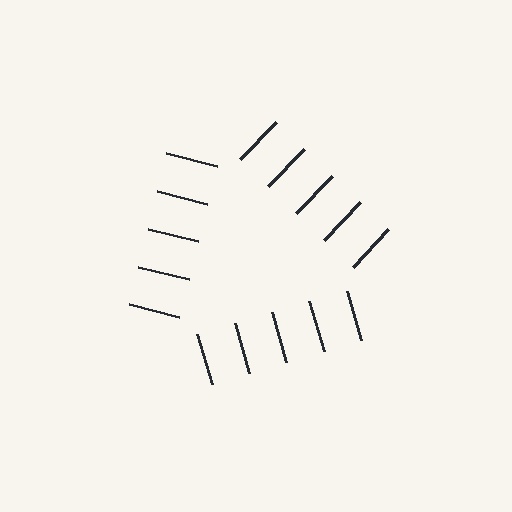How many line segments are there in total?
15 — 5 along each of the 3 edges.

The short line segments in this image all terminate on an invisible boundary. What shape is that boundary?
An illusory triangle — the line segments terminate on its edges but no continuous stroke is drawn.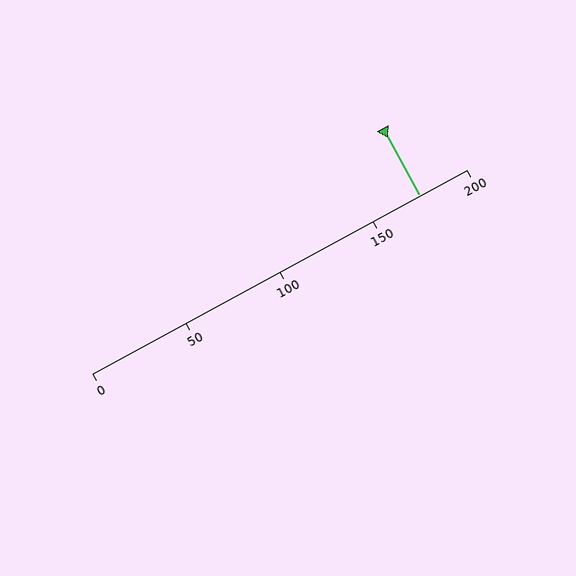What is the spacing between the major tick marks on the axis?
The major ticks are spaced 50 apart.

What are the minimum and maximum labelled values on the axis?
The axis runs from 0 to 200.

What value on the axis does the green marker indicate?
The marker indicates approximately 175.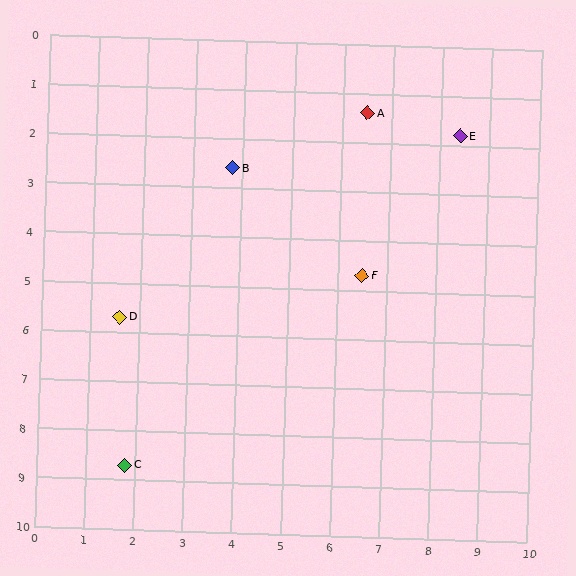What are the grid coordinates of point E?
Point E is at approximately (8.4, 1.8).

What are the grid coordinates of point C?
Point C is at approximately (1.8, 8.7).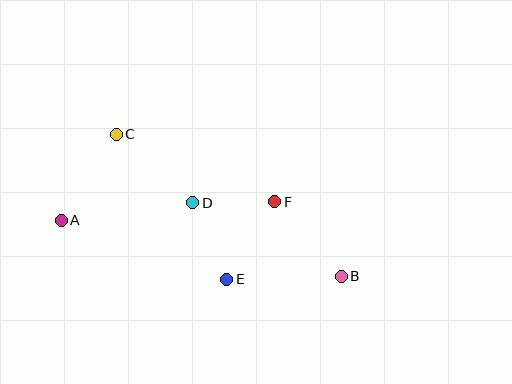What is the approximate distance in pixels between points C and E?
The distance between C and E is approximately 182 pixels.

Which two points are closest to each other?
Points D and F are closest to each other.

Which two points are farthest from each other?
Points A and B are farthest from each other.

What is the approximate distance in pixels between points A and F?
The distance between A and F is approximately 214 pixels.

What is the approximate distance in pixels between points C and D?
The distance between C and D is approximately 103 pixels.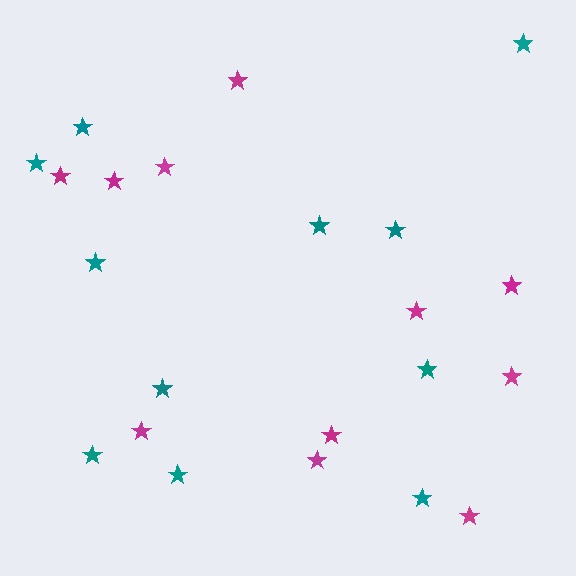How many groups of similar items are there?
There are 2 groups: one group of teal stars (11) and one group of magenta stars (11).